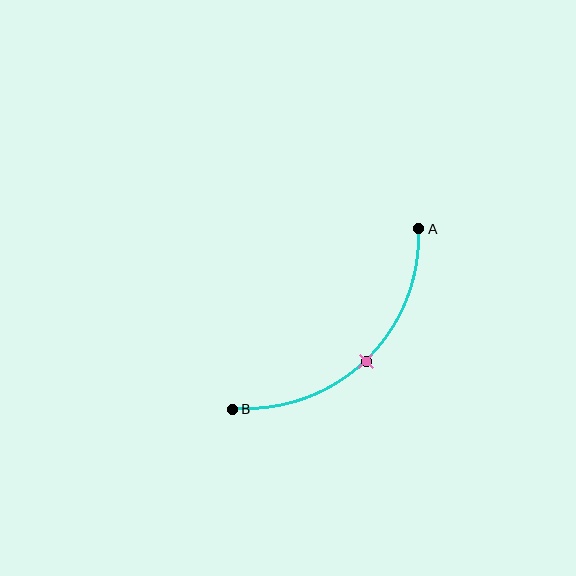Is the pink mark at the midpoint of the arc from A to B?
Yes. The pink mark lies on the arc at equal arc-length from both A and B — it is the arc midpoint.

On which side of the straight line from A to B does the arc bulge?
The arc bulges below and to the right of the straight line connecting A and B.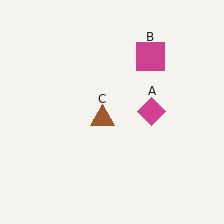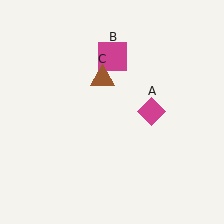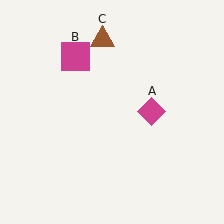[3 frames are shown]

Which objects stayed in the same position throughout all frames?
Magenta diamond (object A) remained stationary.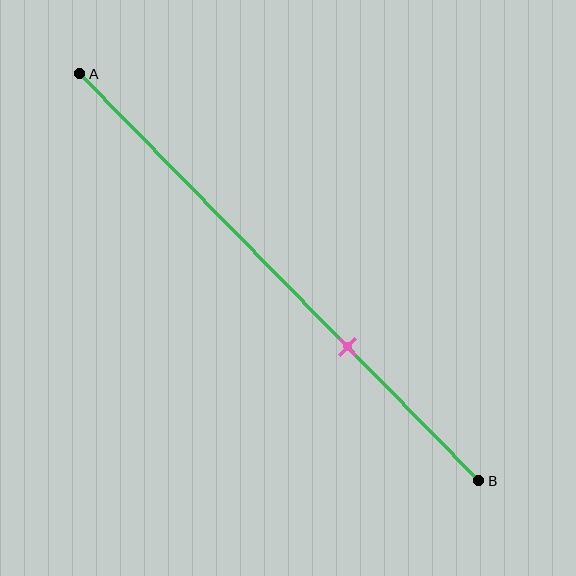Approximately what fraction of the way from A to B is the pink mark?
The pink mark is approximately 65% of the way from A to B.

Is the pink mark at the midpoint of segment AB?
No, the mark is at about 65% from A, not at the 50% midpoint.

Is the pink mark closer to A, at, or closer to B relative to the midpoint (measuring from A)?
The pink mark is closer to point B than the midpoint of segment AB.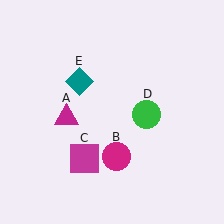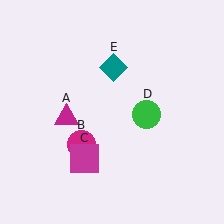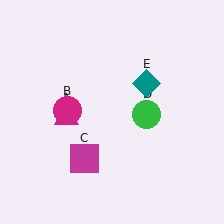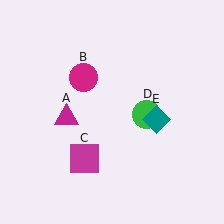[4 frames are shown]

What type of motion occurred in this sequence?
The magenta circle (object B), teal diamond (object E) rotated clockwise around the center of the scene.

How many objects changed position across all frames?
2 objects changed position: magenta circle (object B), teal diamond (object E).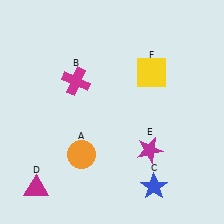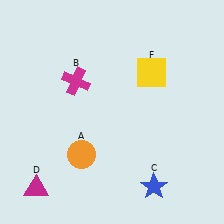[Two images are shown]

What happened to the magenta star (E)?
The magenta star (E) was removed in Image 2. It was in the bottom-right area of Image 1.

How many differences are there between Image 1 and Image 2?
There is 1 difference between the two images.